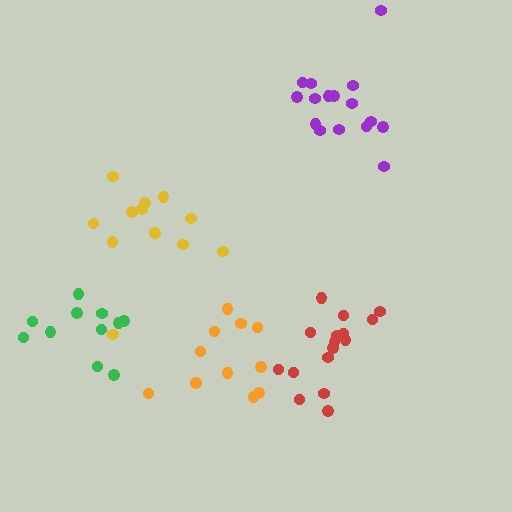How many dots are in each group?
Group 1: 11 dots, Group 2: 16 dots, Group 3: 12 dots, Group 4: 16 dots, Group 5: 11 dots (66 total).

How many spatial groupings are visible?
There are 5 spatial groupings.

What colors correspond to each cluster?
The clusters are colored: orange, red, yellow, purple, green.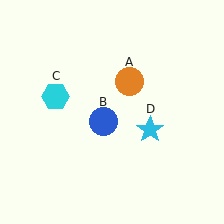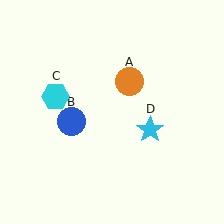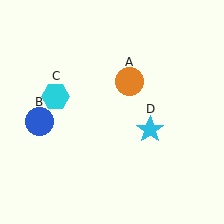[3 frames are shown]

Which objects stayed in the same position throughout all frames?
Orange circle (object A) and cyan hexagon (object C) and cyan star (object D) remained stationary.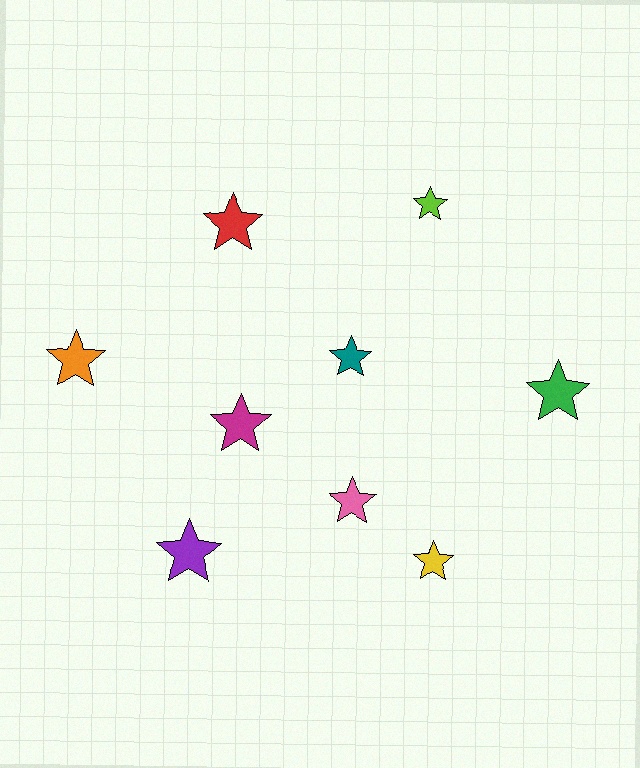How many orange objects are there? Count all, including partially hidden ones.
There is 1 orange object.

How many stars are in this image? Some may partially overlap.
There are 9 stars.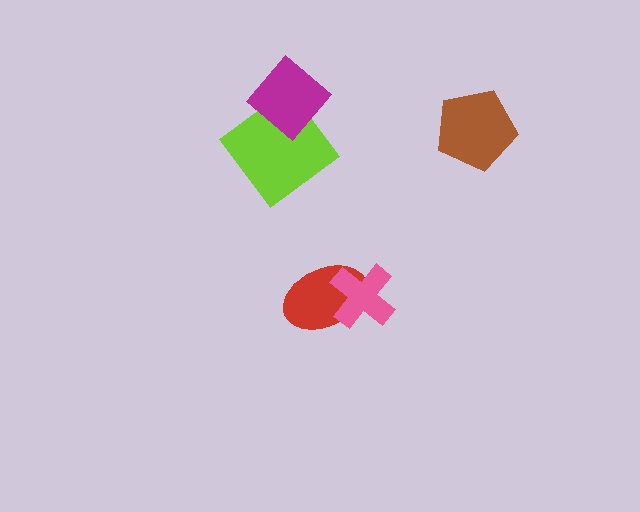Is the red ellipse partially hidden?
Yes, it is partially covered by another shape.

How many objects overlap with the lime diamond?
1 object overlaps with the lime diamond.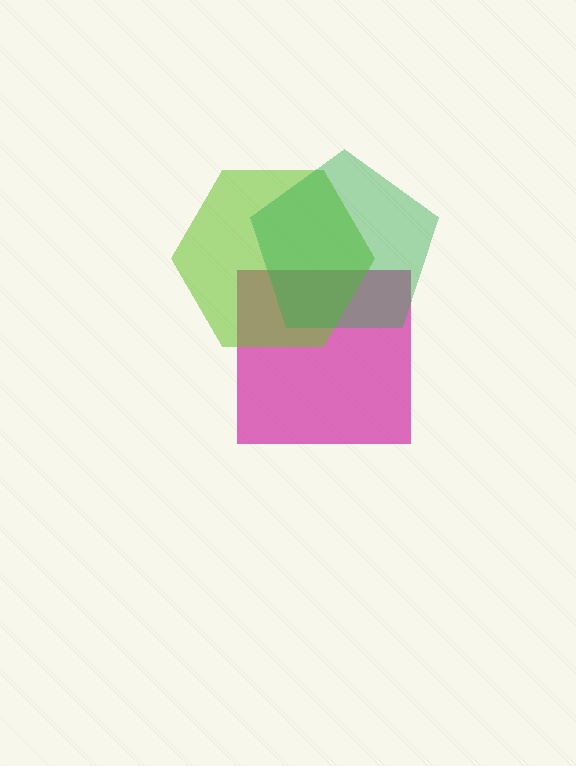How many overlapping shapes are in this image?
There are 3 overlapping shapes in the image.